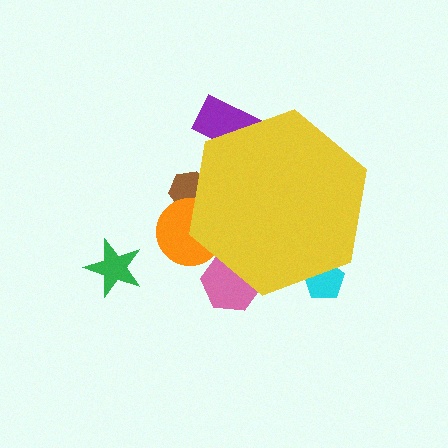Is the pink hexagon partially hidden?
Yes, the pink hexagon is partially hidden behind the yellow hexagon.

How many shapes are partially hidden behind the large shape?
5 shapes are partially hidden.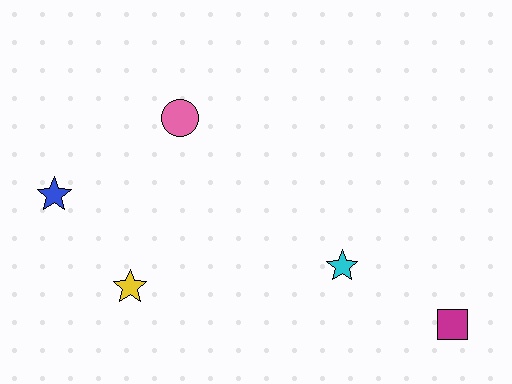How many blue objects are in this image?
There is 1 blue object.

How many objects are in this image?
There are 5 objects.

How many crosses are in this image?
There are no crosses.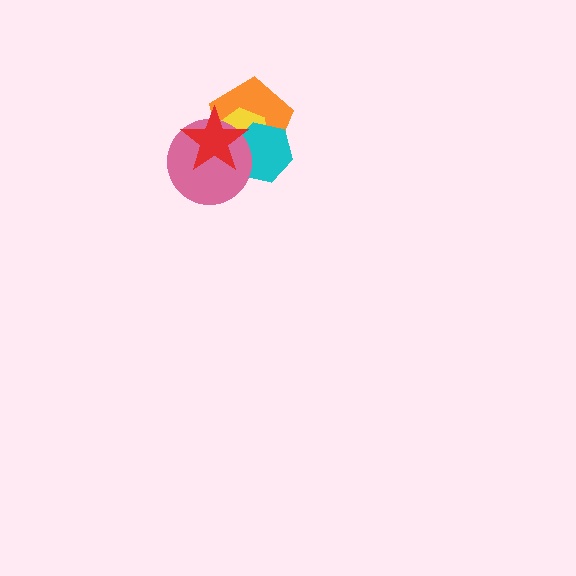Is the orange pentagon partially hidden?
Yes, it is partially covered by another shape.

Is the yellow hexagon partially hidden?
Yes, it is partially covered by another shape.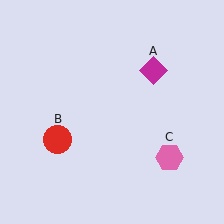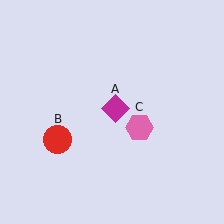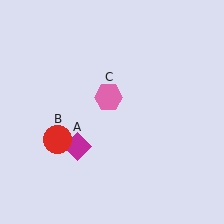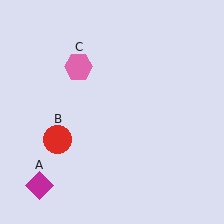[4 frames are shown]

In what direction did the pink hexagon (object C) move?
The pink hexagon (object C) moved up and to the left.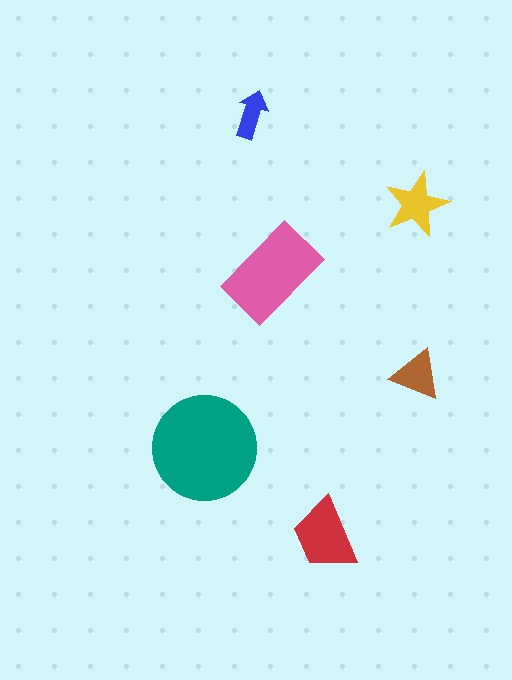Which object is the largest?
The teal circle.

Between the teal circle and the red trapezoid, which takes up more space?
The teal circle.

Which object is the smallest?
The blue arrow.